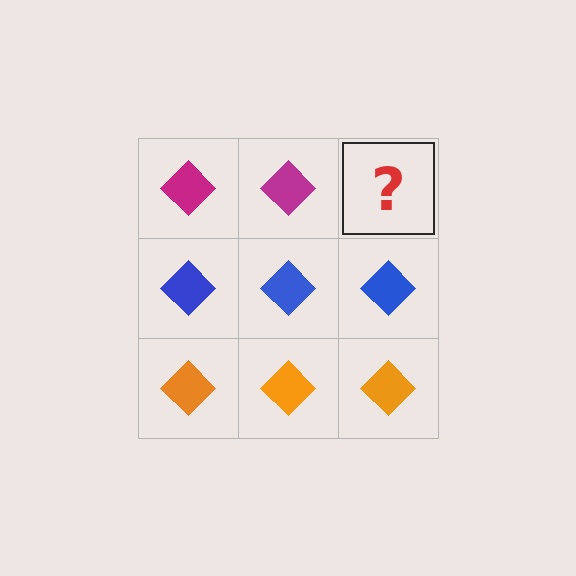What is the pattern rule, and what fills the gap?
The rule is that each row has a consistent color. The gap should be filled with a magenta diamond.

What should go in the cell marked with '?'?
The missing cell should contain a magenta diamond.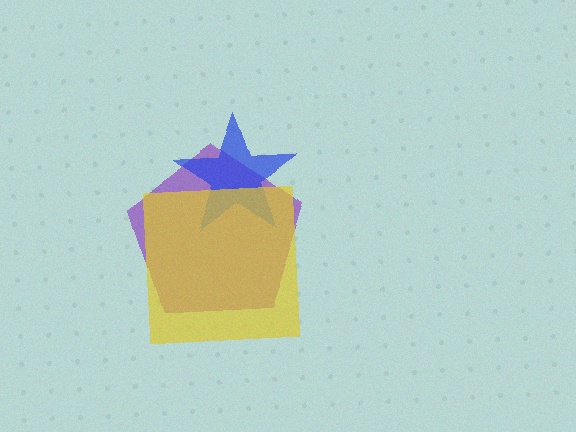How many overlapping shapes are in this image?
There are 3 overlapping shapes in the image.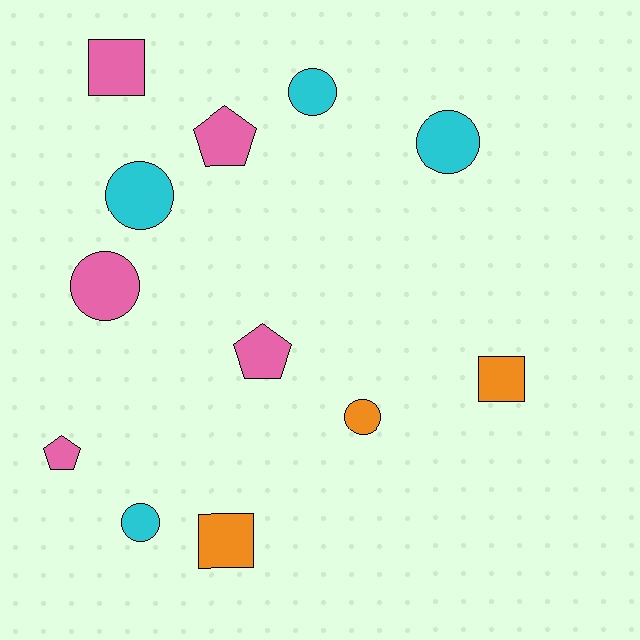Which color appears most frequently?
Pink, with 5 objects.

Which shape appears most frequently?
Circle, with 6 objects.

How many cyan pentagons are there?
There are no cyan pentagons.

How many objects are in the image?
There are 12 objects.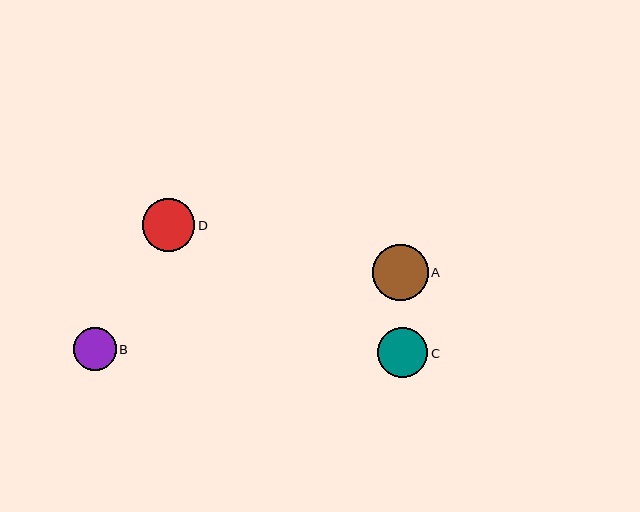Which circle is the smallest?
Circle B is the smallest with a size of approximately 43 pixels.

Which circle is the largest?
Circle A is the largest with a size of approximately 56 pixels.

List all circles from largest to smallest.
From largest to smallest: A, D, C, B.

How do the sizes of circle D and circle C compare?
Circle D and circle C are approximately the same size.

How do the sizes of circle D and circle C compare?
Circle D and circle C are approximately the same size.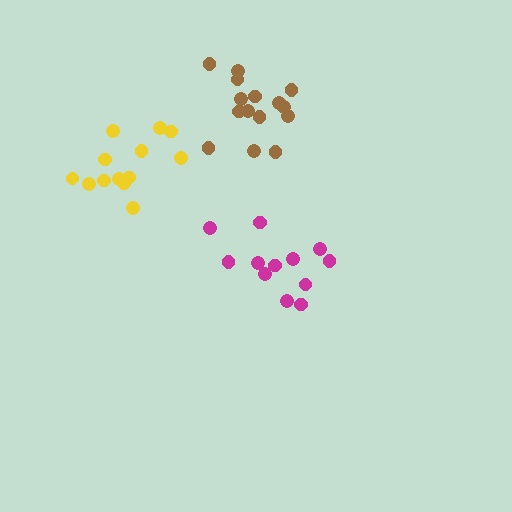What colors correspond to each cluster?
The clusters are colored: brown, yellow, magenta.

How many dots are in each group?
Group 1: 15 dots, Group 2: 13 dots, Group 3: 12 dots (40 total).